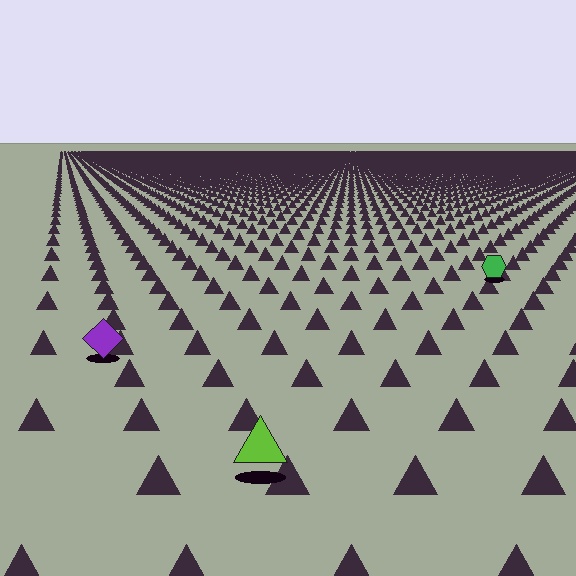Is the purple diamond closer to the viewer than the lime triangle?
No. The lime triangle is closer — you can tell from the texture gradient: the ground texture is coarser near it.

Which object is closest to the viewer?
The lime triangle is closest. The texture marks near it are larger and more spread out.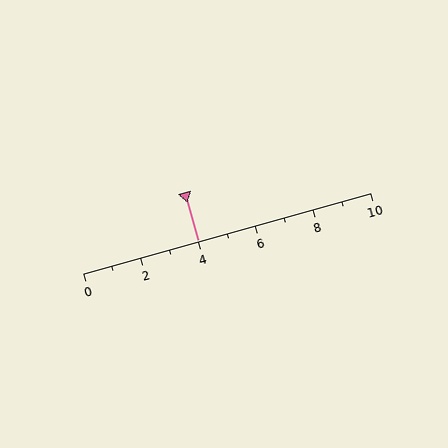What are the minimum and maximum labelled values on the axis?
The axis runs from 0 to 10.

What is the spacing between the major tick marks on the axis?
The major ticks are spaced 2 apart.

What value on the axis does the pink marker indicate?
The marker indicates approximately 4.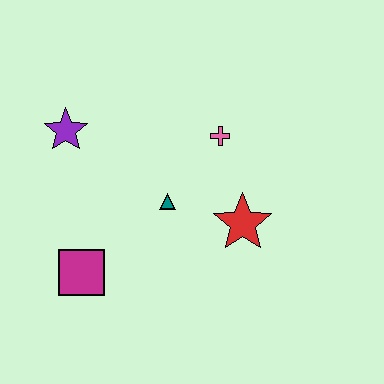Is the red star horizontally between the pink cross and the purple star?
No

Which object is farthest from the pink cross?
The magenta square is farthest from the pink cross.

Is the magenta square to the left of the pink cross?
Yes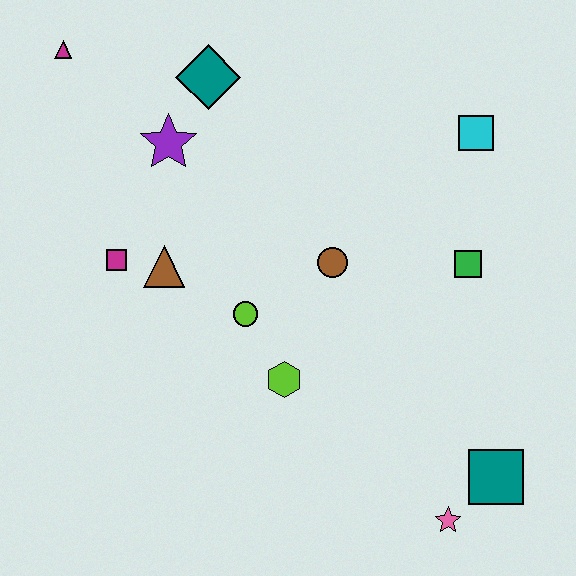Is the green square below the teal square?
No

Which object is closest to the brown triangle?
The magenta square is closest to the brown triangle.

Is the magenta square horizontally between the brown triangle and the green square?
No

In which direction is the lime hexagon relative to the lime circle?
The lime hexagon is below the lime circle.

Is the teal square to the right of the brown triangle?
Yes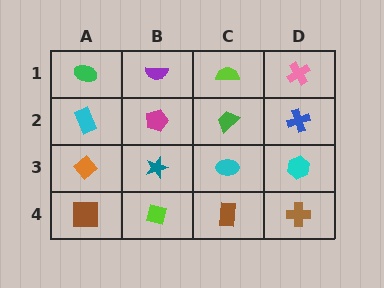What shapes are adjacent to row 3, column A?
A cyan rectangle (row 2, column A), a brown square (row 4, column A), a teal star (row 3, column B).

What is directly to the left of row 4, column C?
A lime square.